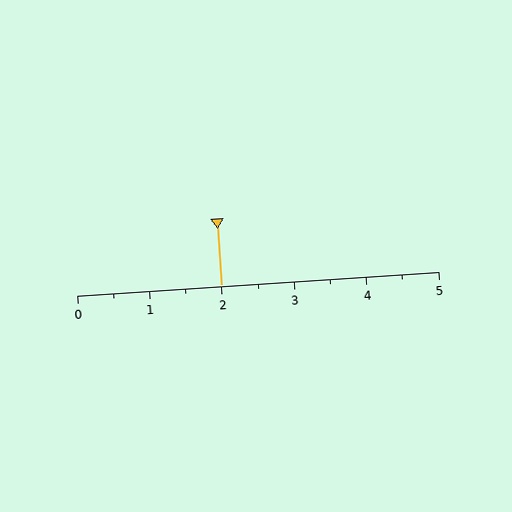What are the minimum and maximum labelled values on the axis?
The axis runs from 0 to 5.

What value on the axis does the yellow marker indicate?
The marker indicates approximately 2.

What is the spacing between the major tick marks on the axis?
The major ticks are spaced 1 apart.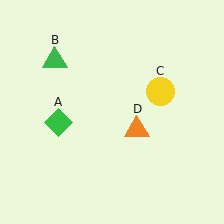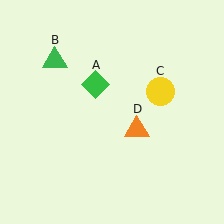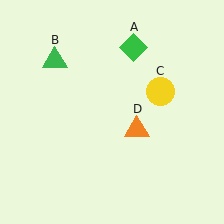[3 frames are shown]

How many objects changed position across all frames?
1 object changed position: green diamond (object A).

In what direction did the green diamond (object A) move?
The green diamond (object A) moved up and to the right.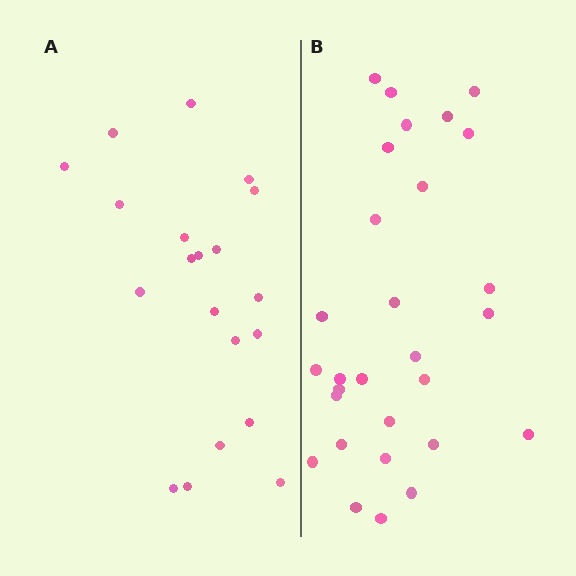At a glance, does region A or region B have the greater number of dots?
Region B (the right region) has more dots.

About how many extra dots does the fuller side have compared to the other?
Region B has roughly 8 or so more dots than region A.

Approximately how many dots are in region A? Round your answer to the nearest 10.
About 20 dots.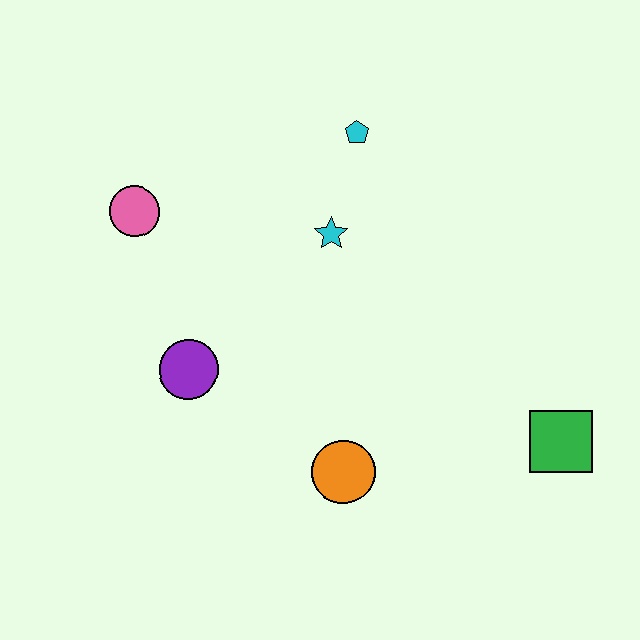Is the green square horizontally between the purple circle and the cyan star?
No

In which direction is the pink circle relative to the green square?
The pink circle is to the left of the green square.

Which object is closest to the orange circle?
The purple circle is closest to the orange circle.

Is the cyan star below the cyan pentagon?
Yes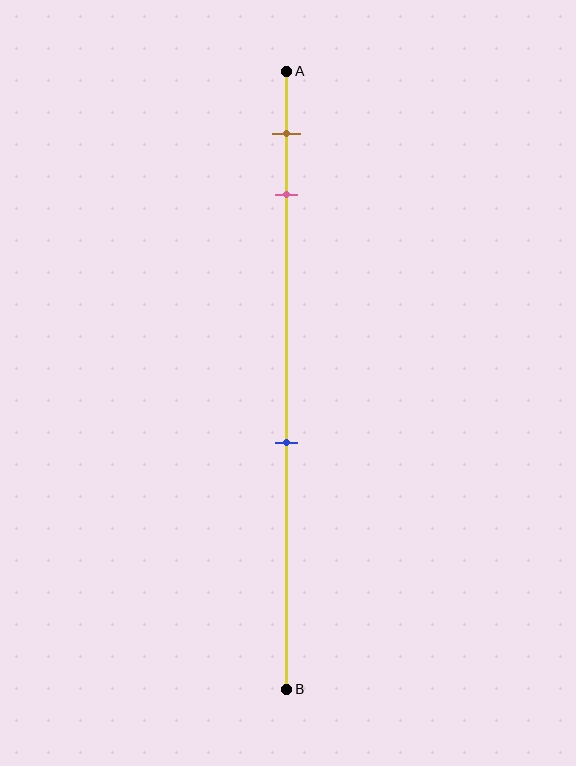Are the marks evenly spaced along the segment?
No, the marks are not evenly spaced.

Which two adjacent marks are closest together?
The brown and pink marks are the closest adjacent pair.